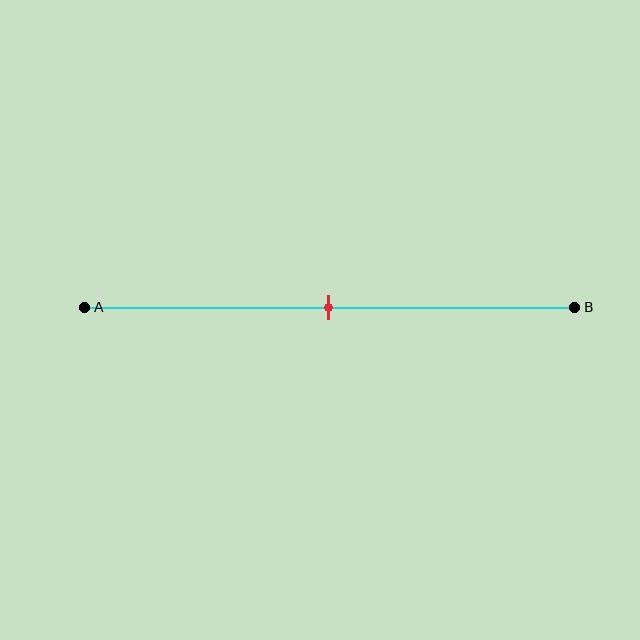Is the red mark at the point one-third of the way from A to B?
No, the mark is at about 50% from A, not at the 33% one-third point.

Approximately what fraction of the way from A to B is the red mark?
The red mark is approximately 50% of the way from A to B.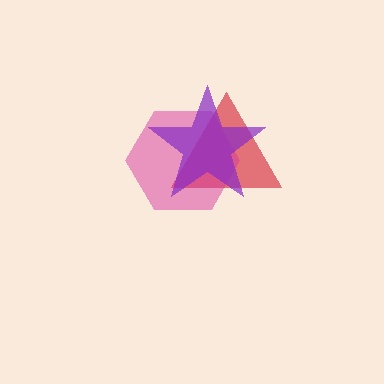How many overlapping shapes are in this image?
There are 3 overlapping shapes in the image.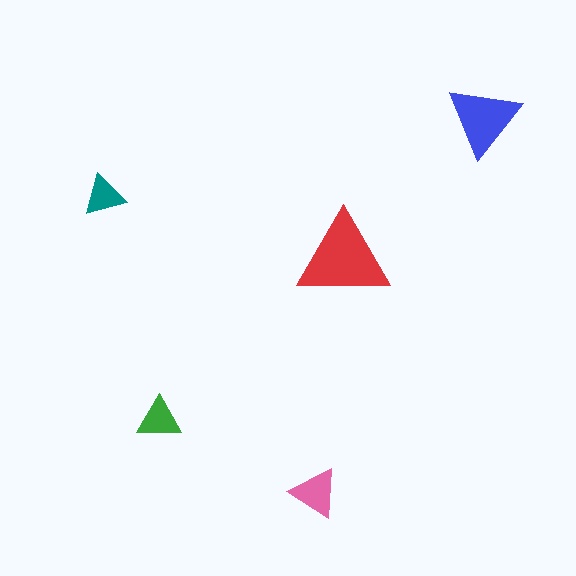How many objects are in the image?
There are 5 objects in the image.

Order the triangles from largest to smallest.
the red one, the blue one, the pink one, the green one, the teal one.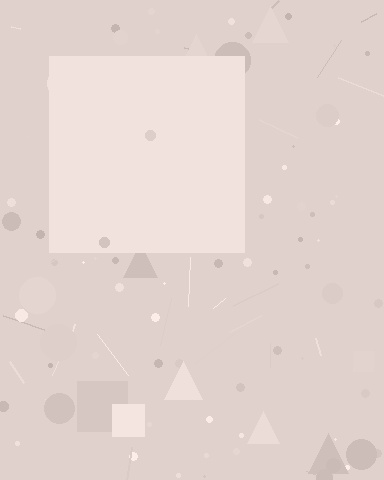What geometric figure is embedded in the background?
A square is embedded in the background.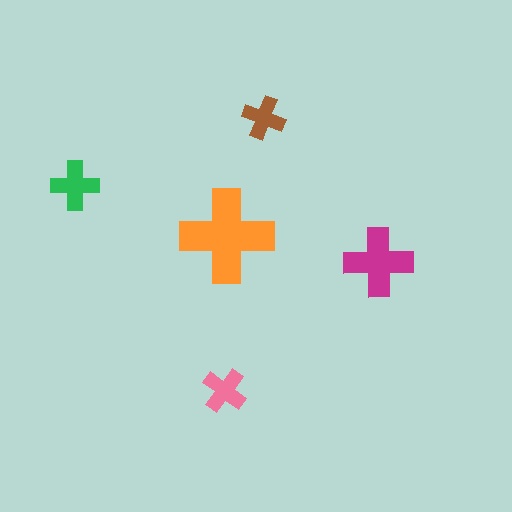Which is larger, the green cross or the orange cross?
The orange one.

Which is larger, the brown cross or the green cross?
The green one.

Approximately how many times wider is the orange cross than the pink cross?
About 2 times wider.